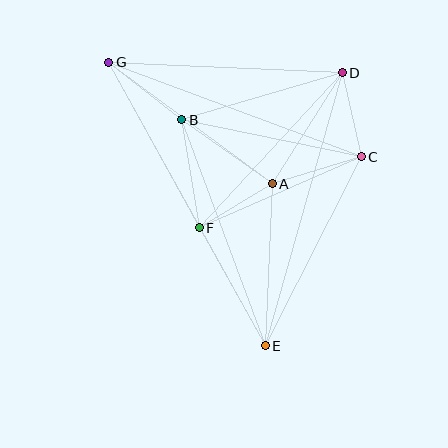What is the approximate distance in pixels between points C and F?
The distance between C and F is approximately 177 pixels.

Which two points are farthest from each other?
Points E and G are farthest from each other.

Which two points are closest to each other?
Points A and F are closest to each other.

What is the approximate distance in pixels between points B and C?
The distance between B and C is approximately 183 pixels.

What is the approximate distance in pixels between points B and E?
The distance between B and E is approximately 241 pixels.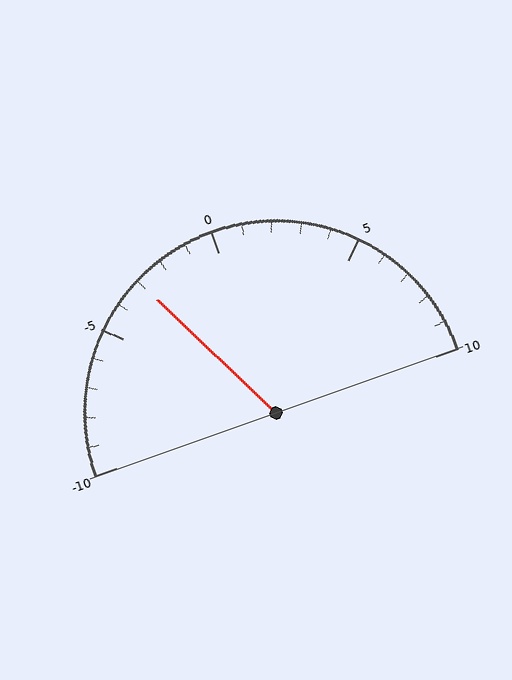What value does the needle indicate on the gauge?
The needle indicates approximately -3.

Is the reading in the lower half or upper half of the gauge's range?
The reading is in the lower half of the range (-10 to 10).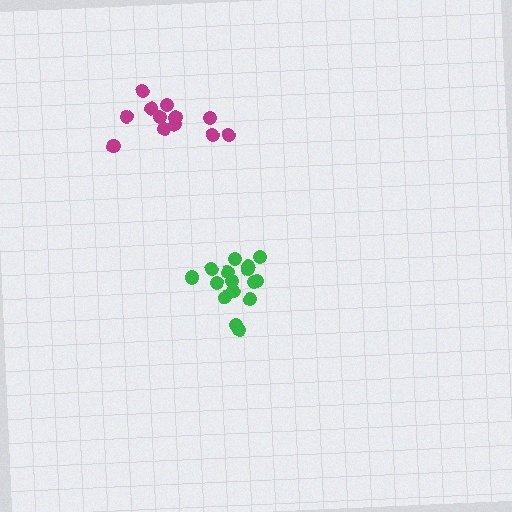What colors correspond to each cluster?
The clusters are colored: magenta, green.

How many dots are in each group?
Group 1: 12 dots, Group 2: 16 dots (28 total).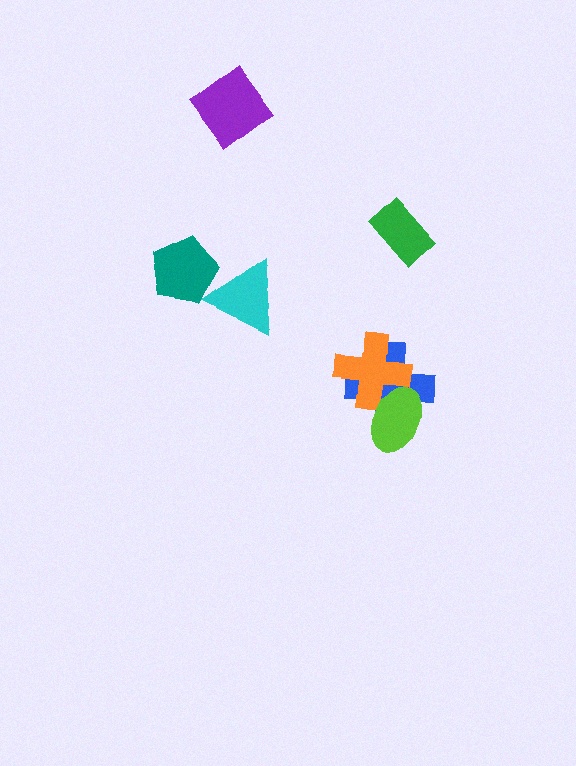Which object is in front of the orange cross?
The lime ellipse is in front of the orange cross.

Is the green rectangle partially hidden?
No, no other shape covers it.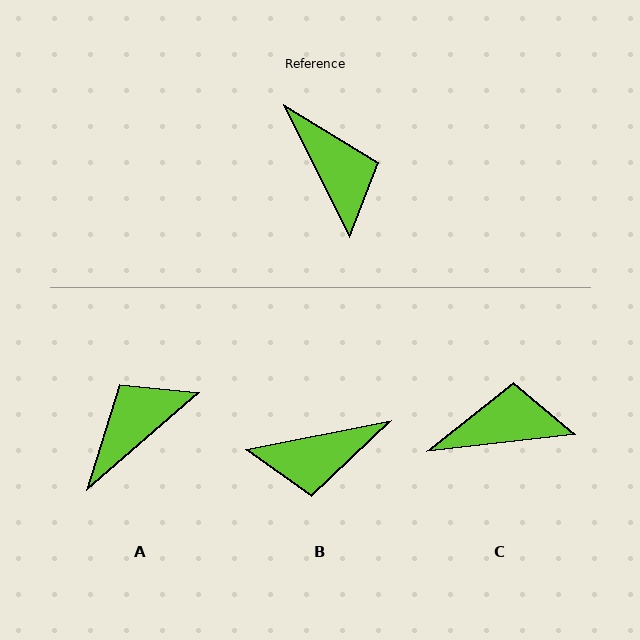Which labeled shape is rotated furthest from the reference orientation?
B, about 105 degrees away.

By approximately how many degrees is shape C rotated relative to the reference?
Approximately 70 degrees counter-clockwise.